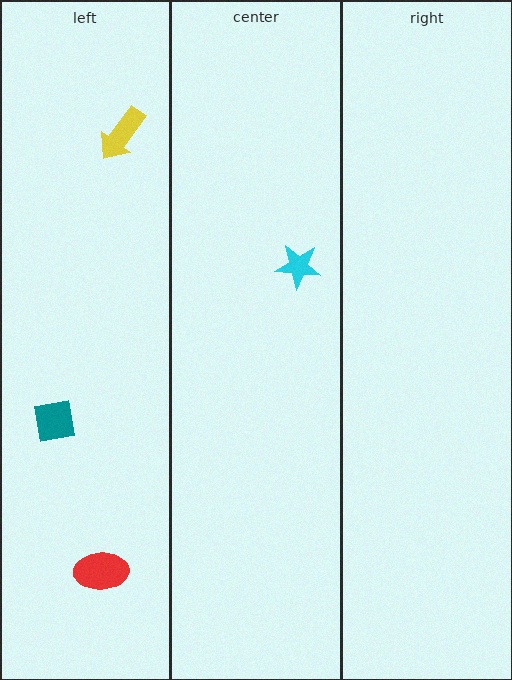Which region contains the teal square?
The left region.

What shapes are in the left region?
The red ellipse, the yellow arrow, the teal square.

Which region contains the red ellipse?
The left region.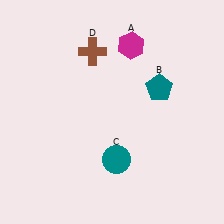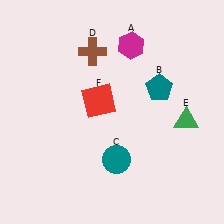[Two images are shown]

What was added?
A green triangle (E), a red square (F) were added in Image 2.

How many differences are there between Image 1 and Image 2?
There are 2 differences between the two images.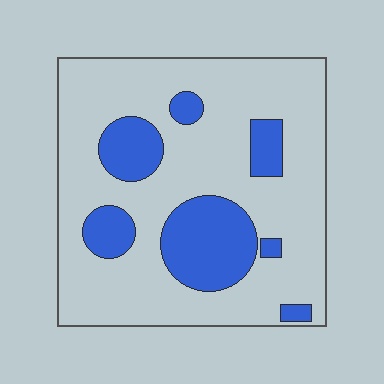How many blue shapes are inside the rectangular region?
7.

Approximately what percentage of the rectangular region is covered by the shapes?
Approximately 25%.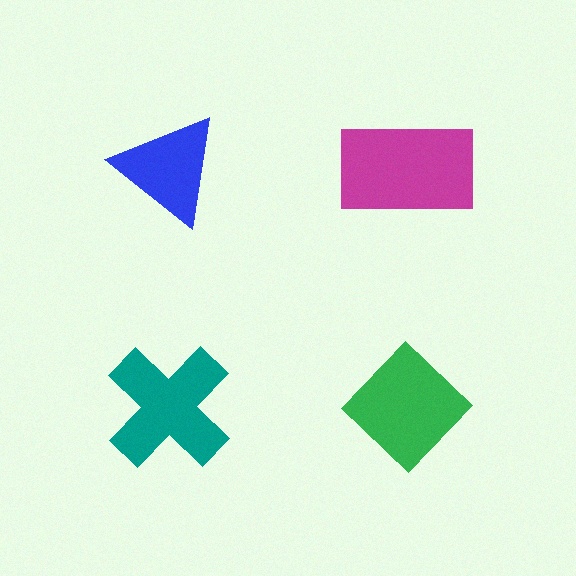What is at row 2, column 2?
A green diamond.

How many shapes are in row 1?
2 shapes.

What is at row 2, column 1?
A teal cross.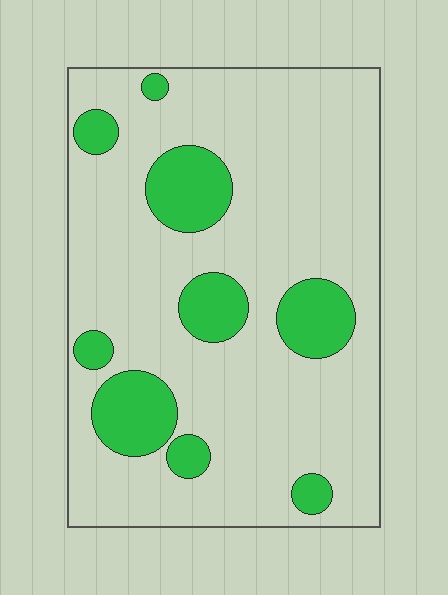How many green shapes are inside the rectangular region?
9.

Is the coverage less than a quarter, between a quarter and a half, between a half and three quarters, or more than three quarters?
Less than a quarter.